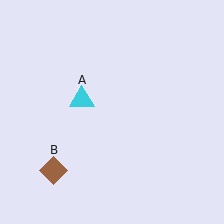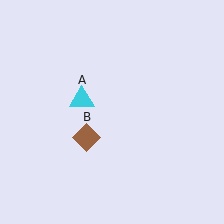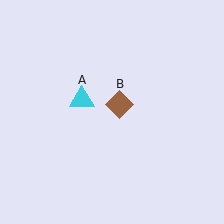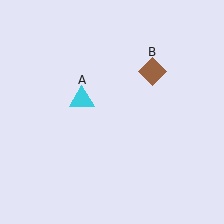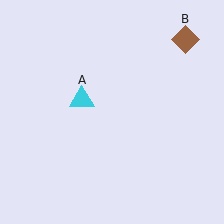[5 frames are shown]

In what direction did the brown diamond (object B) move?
The brown diamond (object B) moved up and to the right.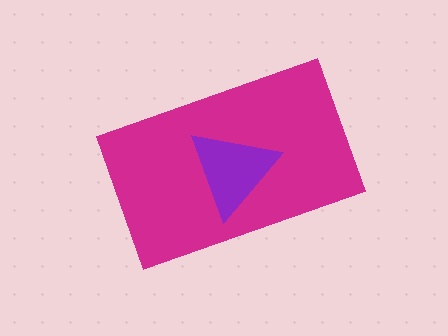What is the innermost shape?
The purple triangle.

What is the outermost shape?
The magenta rectangle.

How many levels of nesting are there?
2.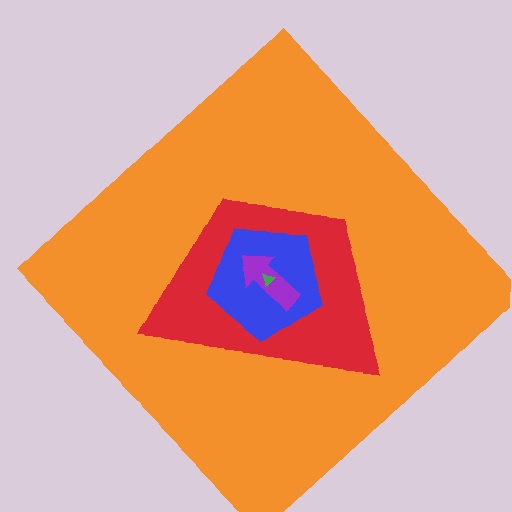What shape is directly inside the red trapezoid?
The blue pentagon.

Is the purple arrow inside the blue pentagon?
Yes.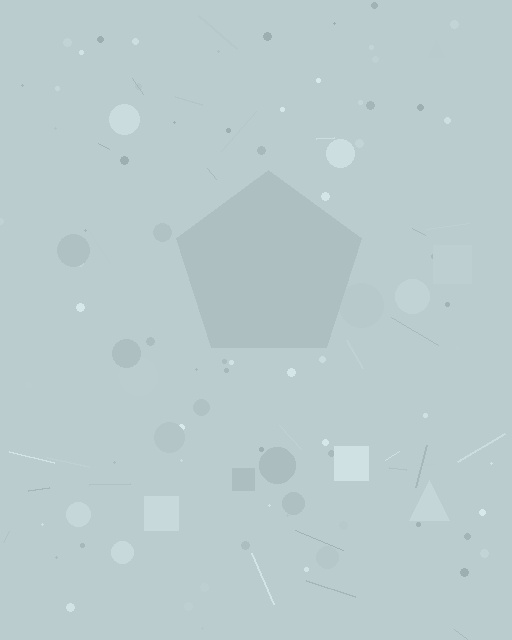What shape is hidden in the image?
A pentagon is hidden in the image.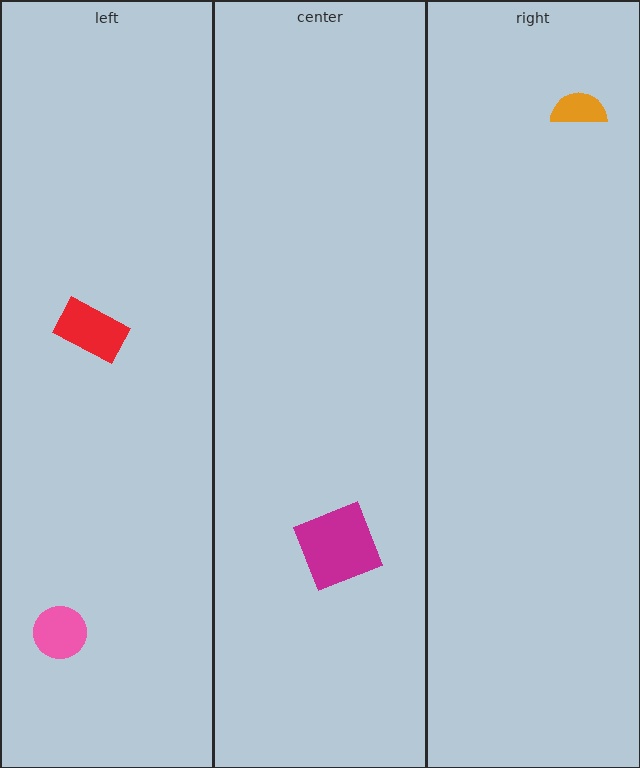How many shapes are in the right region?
1.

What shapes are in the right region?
The orange semicircle.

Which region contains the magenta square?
The center region.